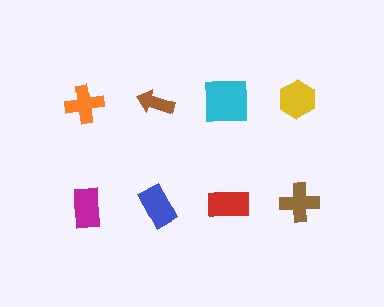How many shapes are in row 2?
4 shapes.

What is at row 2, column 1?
A magenta rectangle.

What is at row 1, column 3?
A cyan square.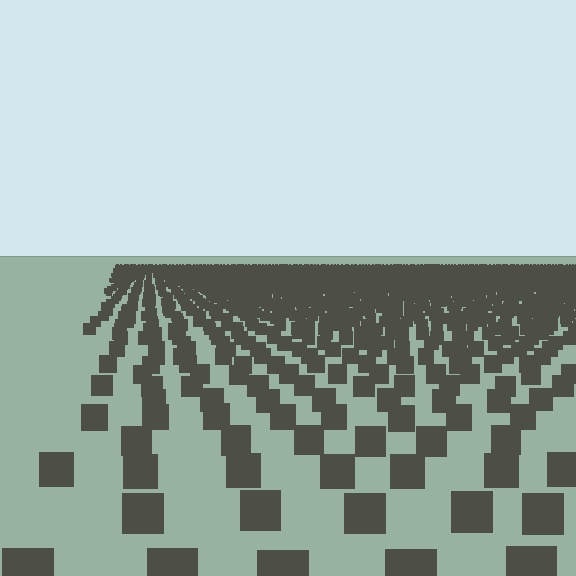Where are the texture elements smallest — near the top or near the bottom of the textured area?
Near the top.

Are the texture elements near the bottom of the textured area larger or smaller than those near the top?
Larger. Near the bottom, elements are closer to the viewer and appear at a bigger on-screen size.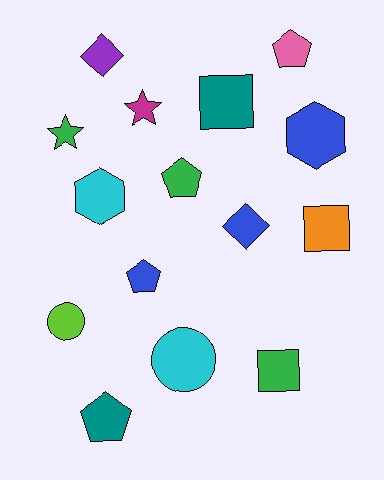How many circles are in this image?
There are 2 circles.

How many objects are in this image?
There are 15 objects.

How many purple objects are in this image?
There is 1 purple object.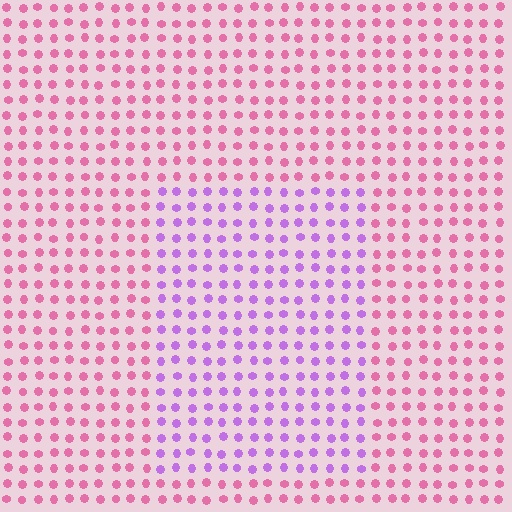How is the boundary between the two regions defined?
The boundary is defined purely by a slight shift in hue (about 48 degrees). Spacing, size, and orientation are identical on both sides.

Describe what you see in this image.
The image is filled with small pink elements in a uniform arrangement. A rectangle-shaped region is visible where the elements are tinted to a slightly different hue, forming a subtle color boundary.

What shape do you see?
I see a rectangle.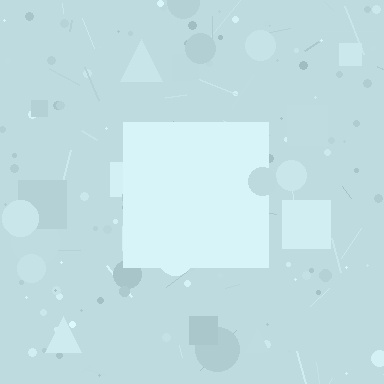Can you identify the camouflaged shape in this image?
The camouflaged shape is a square.